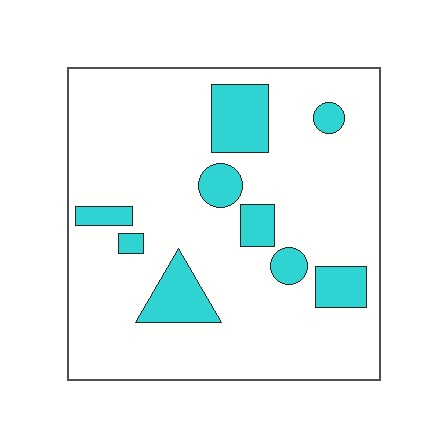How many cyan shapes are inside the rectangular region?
9.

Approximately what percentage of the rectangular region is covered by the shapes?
Approximately 15%.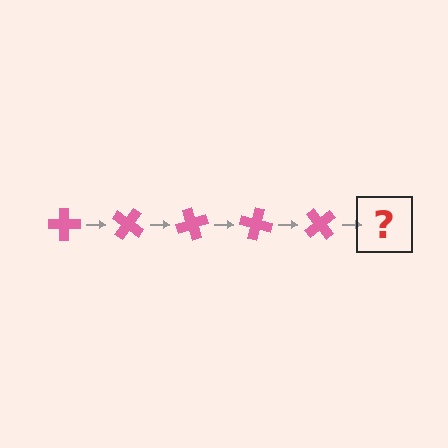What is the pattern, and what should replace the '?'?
The pattern is that the cross rotates 35 degrees each step. The '?' should be a pink cross rotated 175 degrees.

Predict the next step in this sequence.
The next step is a pink cross rotated 175 degrees.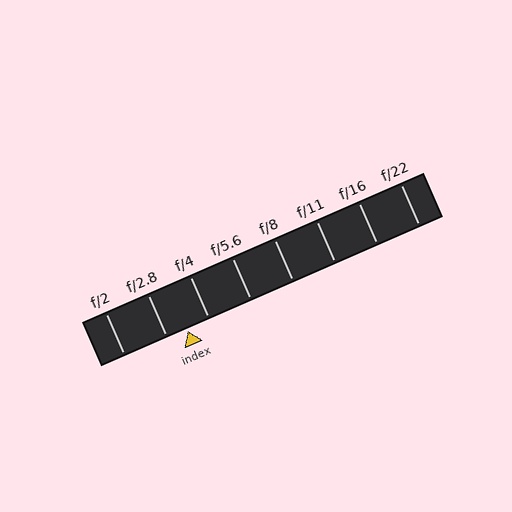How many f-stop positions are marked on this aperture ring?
There are 8 f-stop positions marked.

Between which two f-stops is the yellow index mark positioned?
The index mark is between f/2.8 and f/4.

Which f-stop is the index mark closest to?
The index mark is closest to f/2.8.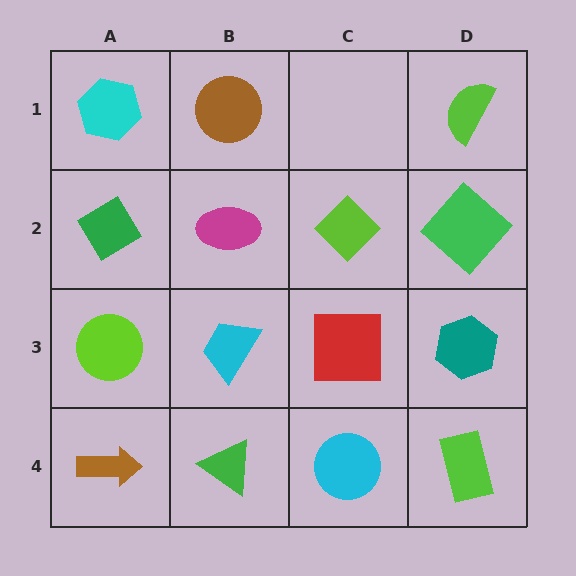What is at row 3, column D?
A teal hexagon.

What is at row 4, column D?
A lime rectangle.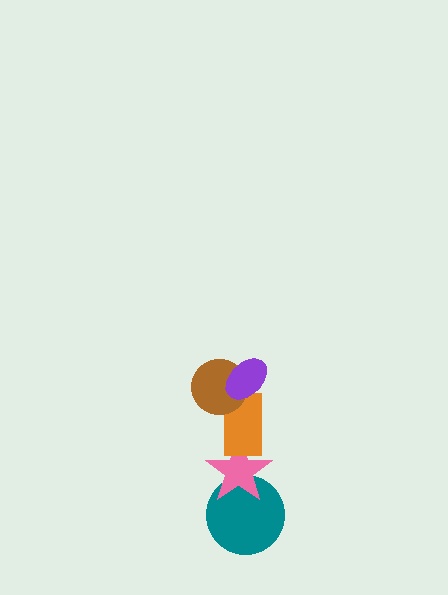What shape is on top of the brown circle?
The purple ellipse is on top of the brown circle.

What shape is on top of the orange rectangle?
The brown circle is on top of the orange rectangle.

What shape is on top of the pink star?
The orange rectangle is on top of the pink star.